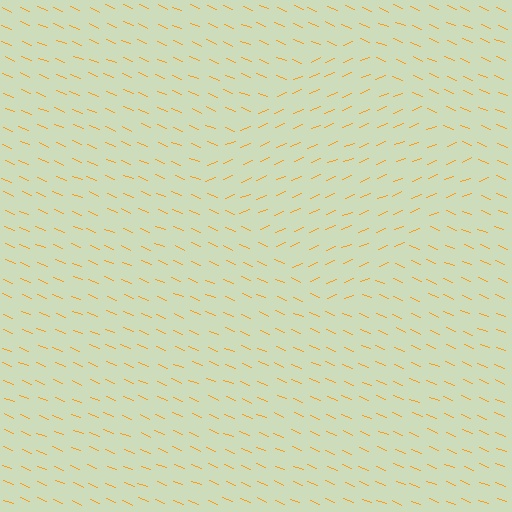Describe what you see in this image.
The image is filled with small orange line segments. A diamond region in the image has lines oriented differently from the surrounding lines, creating a visible texture boundary.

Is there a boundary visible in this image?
Yes, there is a texture boundary formed by a change in line orientation.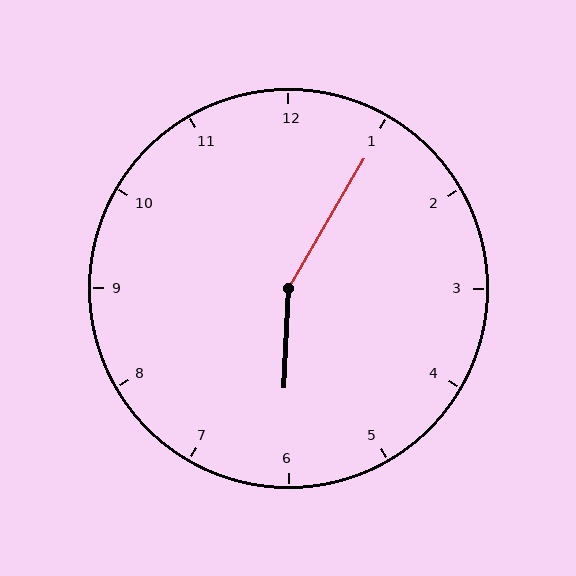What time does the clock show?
6:05.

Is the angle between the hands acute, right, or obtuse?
It is obtuse.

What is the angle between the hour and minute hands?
Approximately 152 degrees.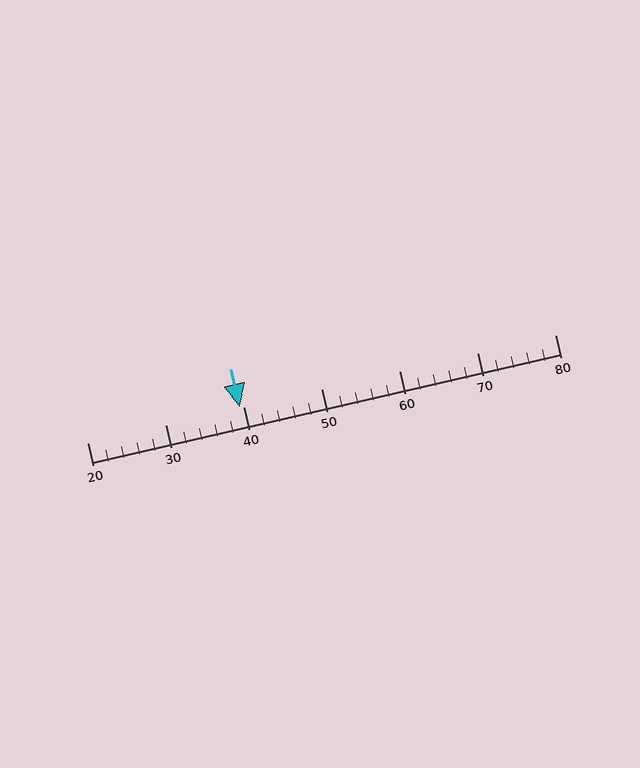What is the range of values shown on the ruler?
The ruler shows values from 20 to 80.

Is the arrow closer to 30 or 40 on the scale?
The arrow is closer to 40.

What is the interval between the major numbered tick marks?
The major tick marks are spaced 10 units apart.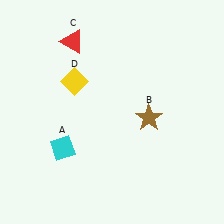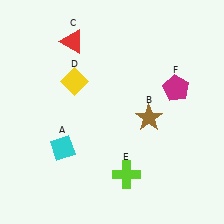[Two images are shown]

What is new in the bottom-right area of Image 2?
A lime cross (E) was added in the bottom-right area of Image 2.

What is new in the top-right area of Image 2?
A magenta pentagon (F) was added in the top-right area of Image 2.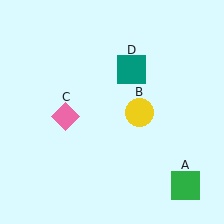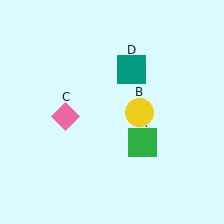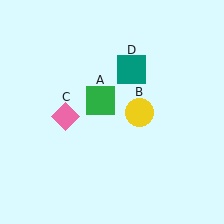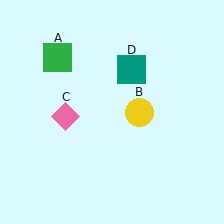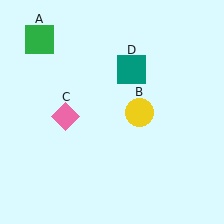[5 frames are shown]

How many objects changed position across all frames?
1 object changed position: green square (object A).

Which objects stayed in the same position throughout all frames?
Yellow circle (object B) and pink diamond (object C) and teal square (object D) remained stationary.